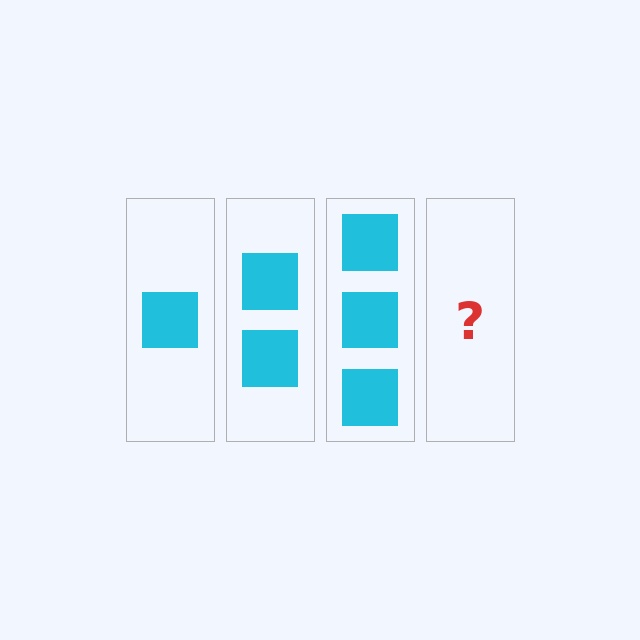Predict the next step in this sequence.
The next step is 4 squares.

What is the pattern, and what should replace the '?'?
The pattern is that each step adds one more square. The '?' should be 4 squares.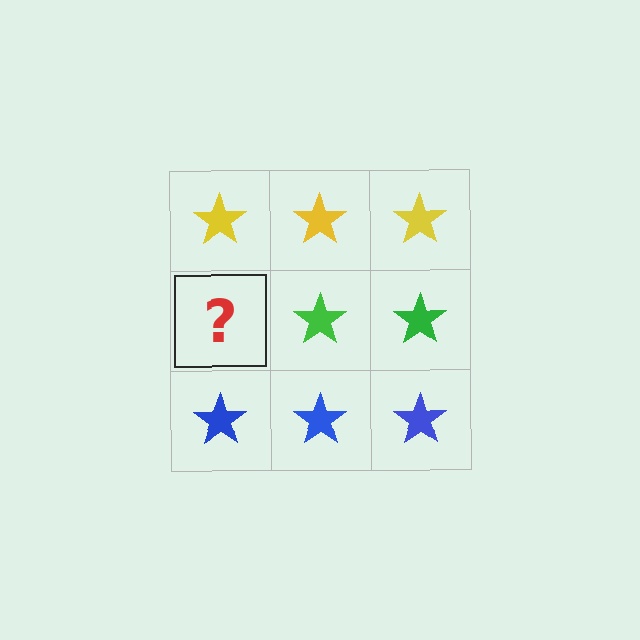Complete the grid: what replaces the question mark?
The question mark should be replaced with a green star.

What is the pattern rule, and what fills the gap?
The rule is that each row has a consistent color. The gap should be filled with a green star.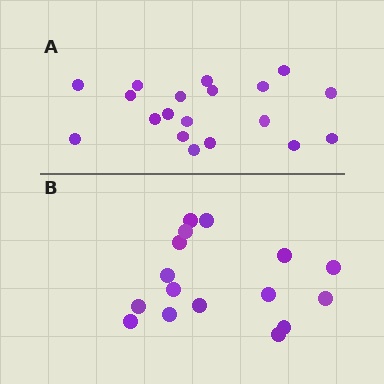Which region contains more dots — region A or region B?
Region A (the top region) has more dots.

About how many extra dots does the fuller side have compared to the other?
Region A has just a few more — roughly 2 or 3 more dots than region B.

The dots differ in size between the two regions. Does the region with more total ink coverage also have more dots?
No. Region B has more total ink coverage because its dots are larger, but region A actually contains more individual dots. Total area can be misleading — the number of items is what matters here.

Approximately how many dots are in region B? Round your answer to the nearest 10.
About 20 dots. (The exact count is 16, which rounds to 20.)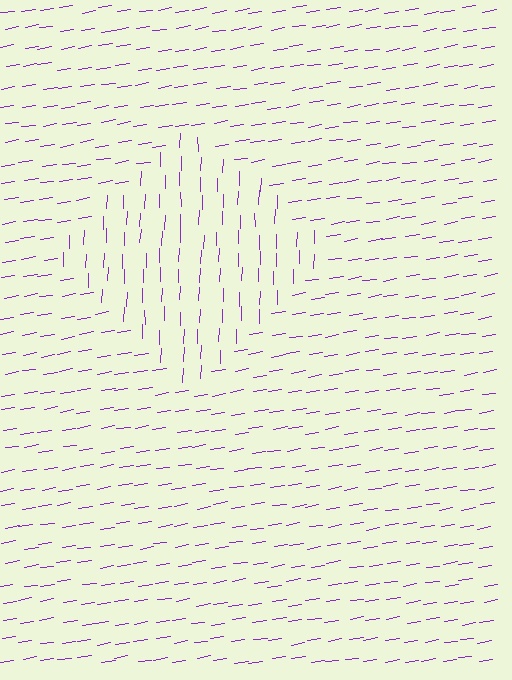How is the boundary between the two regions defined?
The boundary is defined purely by a change in line orientation (approximately 79 degrees difference). All lines are the same color and thickness.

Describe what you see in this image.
The image is filled with small purple line segments. A diamond region in the image has lines oriented differently from the surrounding lines, creating a visible texture boundary.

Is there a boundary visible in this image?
Yes, there is a texture boundary formed by a change in line orientation.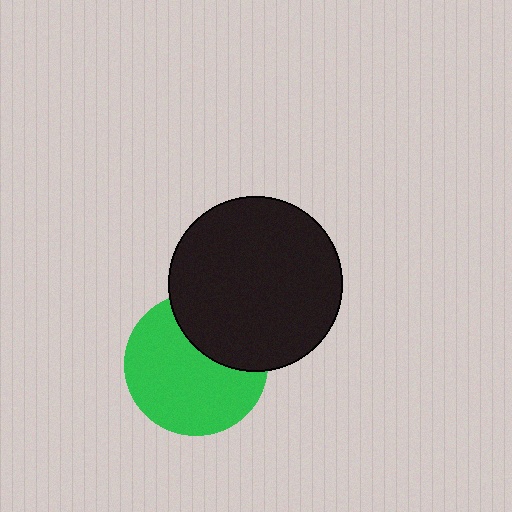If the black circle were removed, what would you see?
You would see the complete green circle.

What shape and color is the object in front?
The object in front is a black circle.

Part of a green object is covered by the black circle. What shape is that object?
It is a circle.